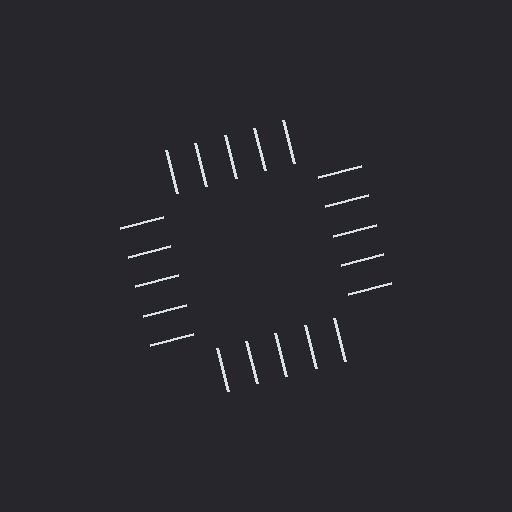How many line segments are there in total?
20 — 5 along each of the 4 edges.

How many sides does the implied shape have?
4 sides — the line-ends trace a square.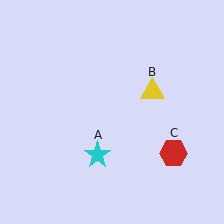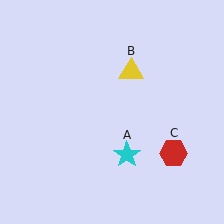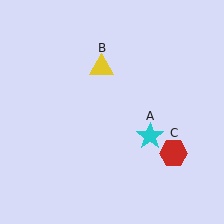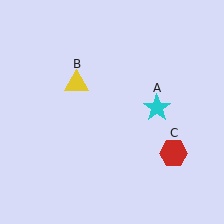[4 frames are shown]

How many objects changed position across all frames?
2 objects changed position: cyan star (object A), yellow triangle (object B).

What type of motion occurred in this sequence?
The cyan star (object A), yellow triangle (object B) rotated counterclockwise around the center of the scene.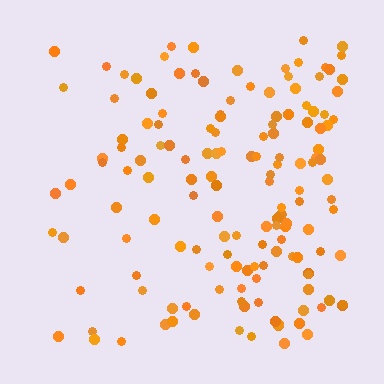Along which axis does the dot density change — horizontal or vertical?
Horizontal.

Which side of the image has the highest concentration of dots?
The right.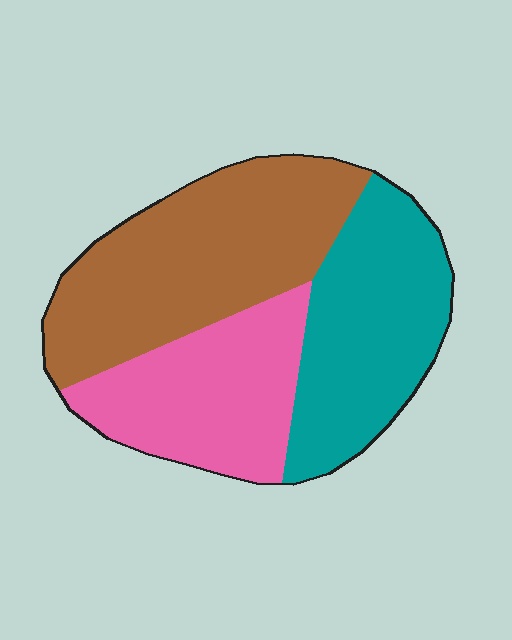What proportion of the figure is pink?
Pink takes up between a quarter and a half of the figure.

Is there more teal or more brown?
Brown.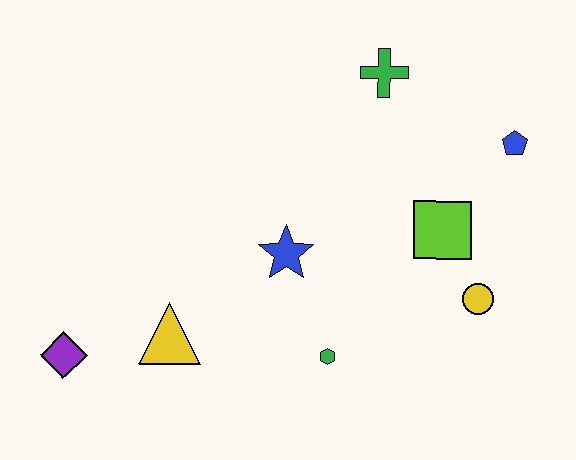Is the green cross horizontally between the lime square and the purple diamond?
Yes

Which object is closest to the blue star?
The green hexagon is closest to the blue star.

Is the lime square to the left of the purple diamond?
No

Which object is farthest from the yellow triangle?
The blue pentagon is farthest from the yellow triangle.